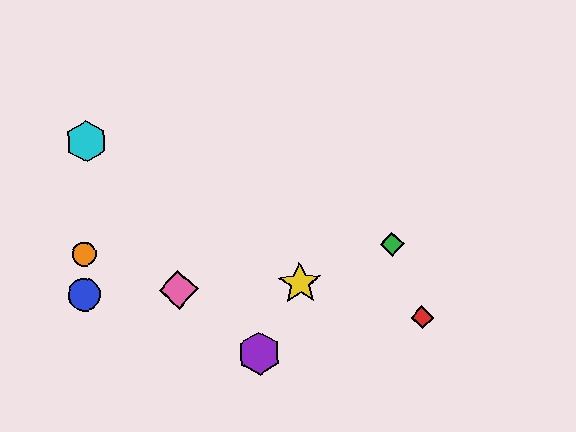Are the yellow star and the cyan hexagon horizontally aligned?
No, the yellow star is at y≈283 and the cyan hexagon is at y≈141.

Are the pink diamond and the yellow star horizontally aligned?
Yes, both are at y≈290.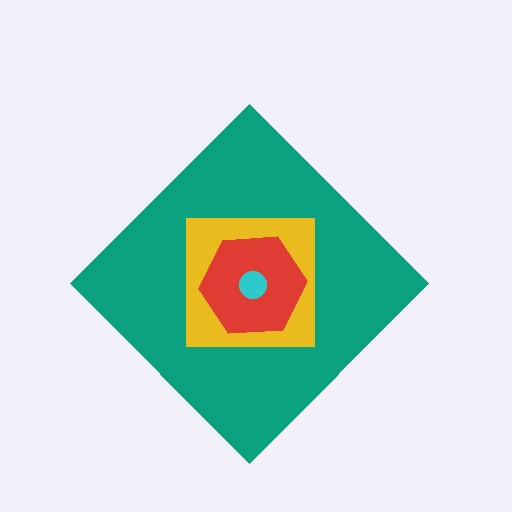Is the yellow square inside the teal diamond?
Yes.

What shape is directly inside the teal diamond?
The yellow square.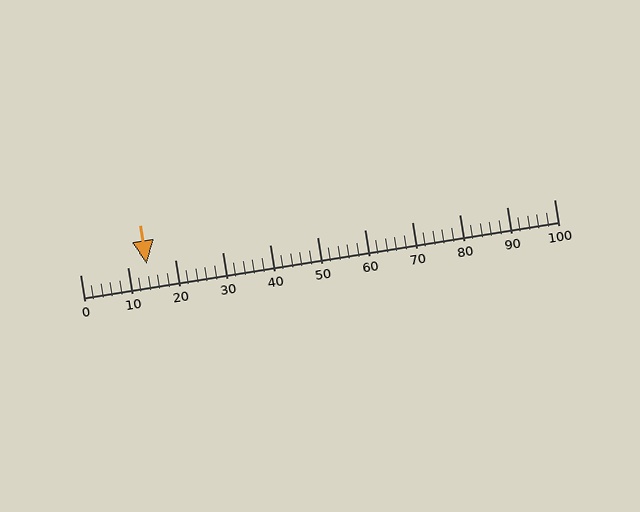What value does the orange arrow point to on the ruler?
The orange arrow points to approximately 14.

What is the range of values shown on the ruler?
The ruler shows values from 0 to 100.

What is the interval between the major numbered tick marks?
The major tick marks are spaced 10 units apart.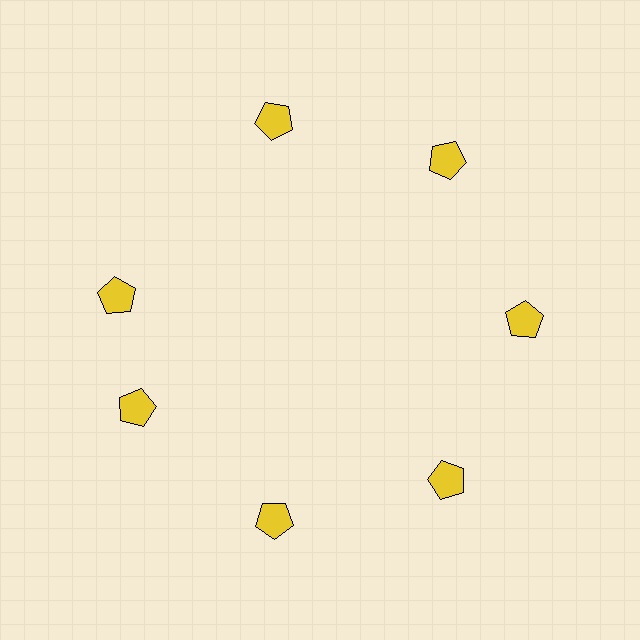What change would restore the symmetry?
The symmetry would be restored by rotating it back into even spacing with its neighbors so that all 7 pentagons sit at equal angles and equal distance from the center.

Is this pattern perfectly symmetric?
No. The 7 yellow pentagons are arranged in a ring, but one element near the 10 o'clock position is rotated out of alignment along the ring, breaking the 7-fold rotational symmetry.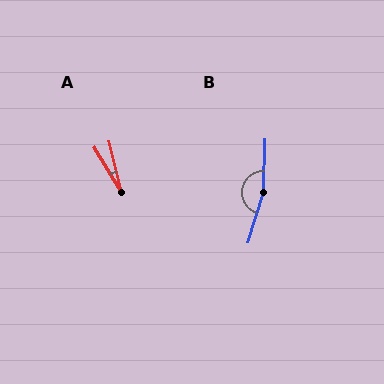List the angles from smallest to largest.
A (18°), B (165°).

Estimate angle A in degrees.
Approximately 18 degrees.